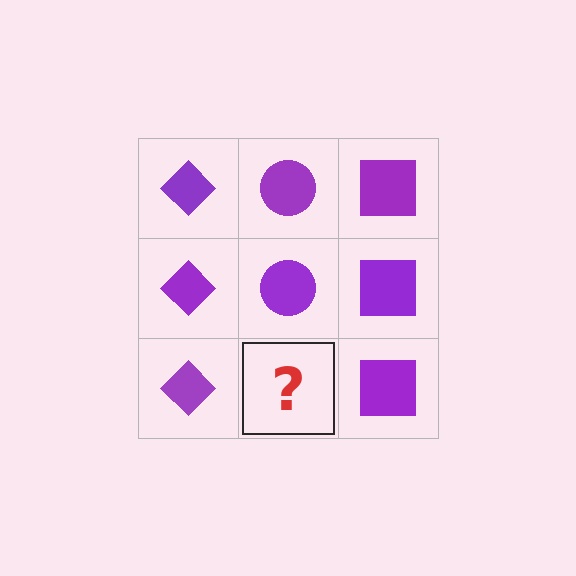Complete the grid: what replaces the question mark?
The question mark should be replaced with a purple circle.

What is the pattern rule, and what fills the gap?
The rule is that each column has a consistent shape. The gap should be filled with a purple circle.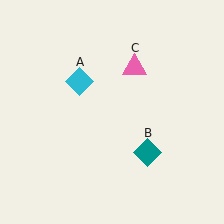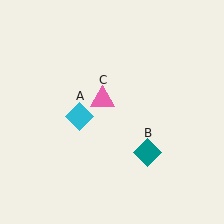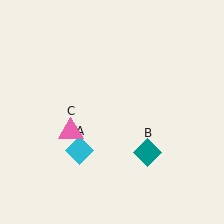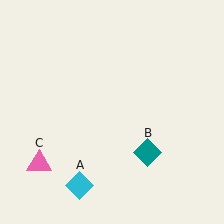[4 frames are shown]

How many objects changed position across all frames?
2 objects changed position: cyan diamond (object A), pink triangle (object C).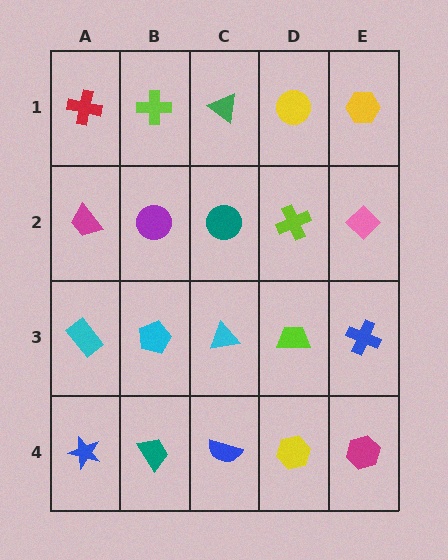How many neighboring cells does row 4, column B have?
3.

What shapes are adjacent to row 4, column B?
A cyan pentagon (row 3, column B), a blue star (row 4, column A), a blue semicircle (row 4, column C).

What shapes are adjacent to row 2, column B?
A lime cross (row 1, column B), a cyan pentagon (row 3, column B), a magenta trapezoid (row 2, column A), a teal circle (row 2, column C).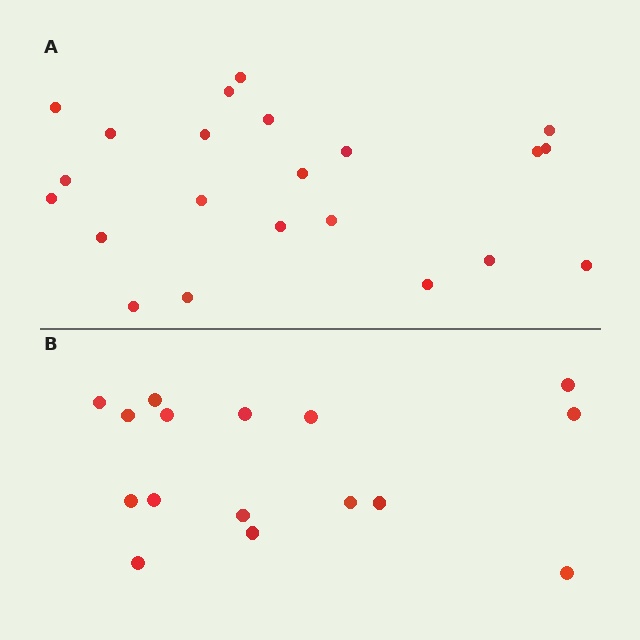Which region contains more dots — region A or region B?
Region A (the top region) has more dots.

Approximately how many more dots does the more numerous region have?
Region A has about 6 more dots than region B.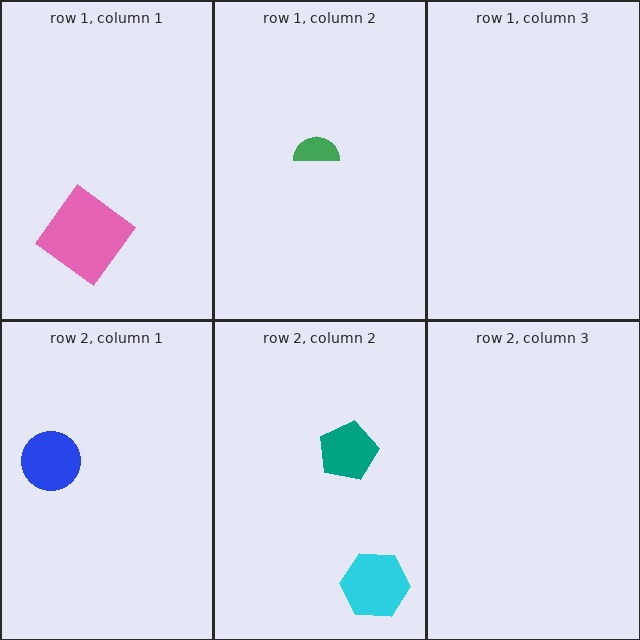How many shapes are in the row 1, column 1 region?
2.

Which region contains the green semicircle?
The row 1, column 2 region.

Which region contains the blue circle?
The row 2, column 1 region.